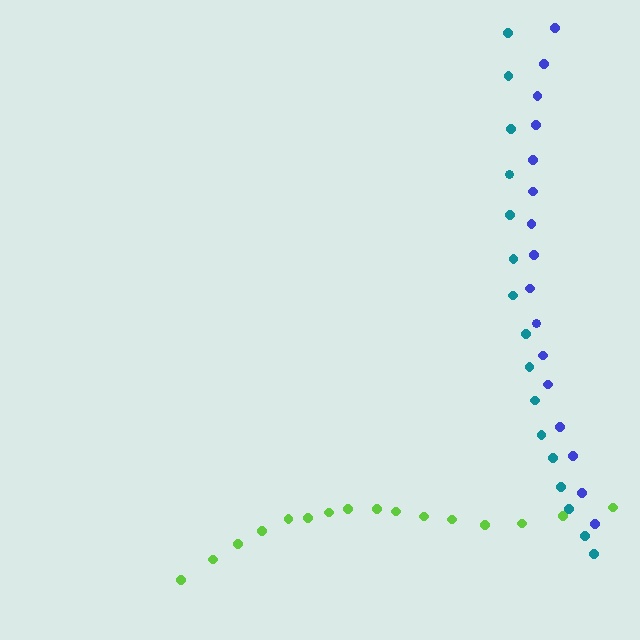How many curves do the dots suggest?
There are 3 distinct paths.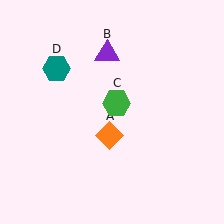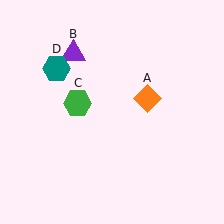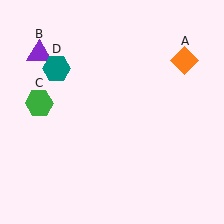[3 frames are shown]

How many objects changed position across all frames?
3 objects changed position: orange diamond (object A), purple triangle (object B), green hexagon (object C).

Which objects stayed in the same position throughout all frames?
Teal hexagon (object D) remained stationary.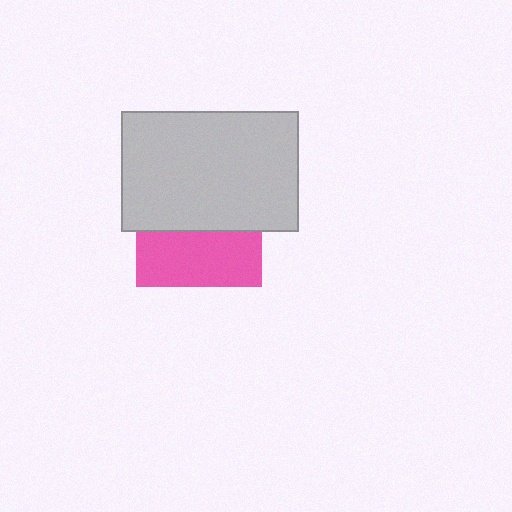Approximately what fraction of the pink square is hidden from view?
Roughly 56% of the pink square is hidden behind the light gray rectangle.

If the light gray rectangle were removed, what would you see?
You would see the complete pink square.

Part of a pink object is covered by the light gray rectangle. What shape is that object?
It is a square.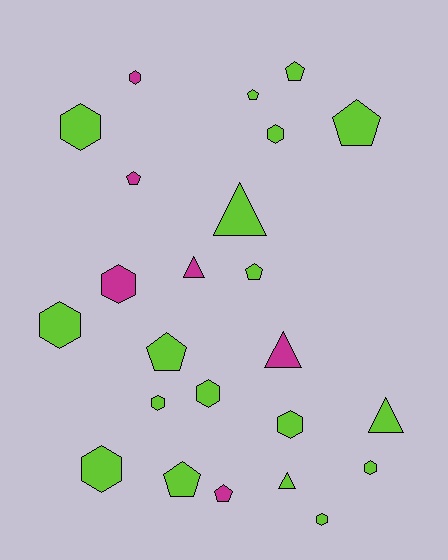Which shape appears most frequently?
Hexagon, with 11 objects.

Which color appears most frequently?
Lime, with 18 objects.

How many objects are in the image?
There are 24 objects.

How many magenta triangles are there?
There are 2 magenta triangles.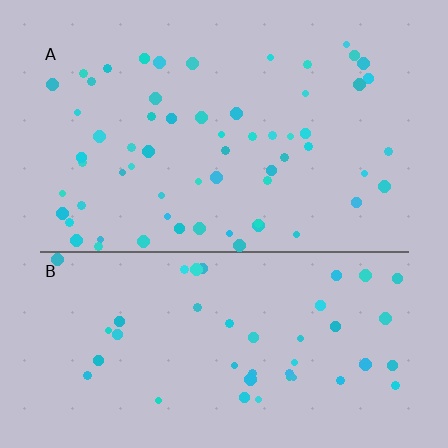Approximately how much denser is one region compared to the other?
Approximately 1.3× — region A over region B.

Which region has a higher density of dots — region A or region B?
A (the top).